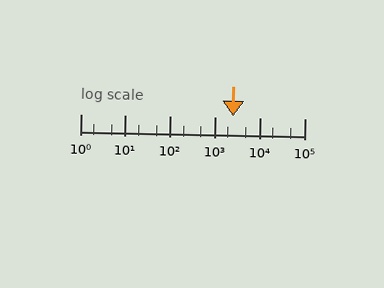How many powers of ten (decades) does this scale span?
The scale spans 5 decades, from 1 to 100000.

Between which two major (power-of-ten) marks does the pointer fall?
The pointer is between 1000 and 10000.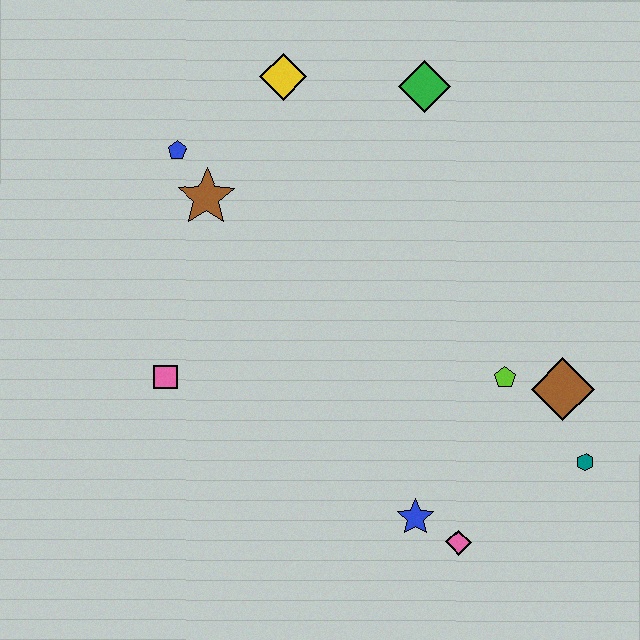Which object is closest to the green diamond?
The yellow diamond is closest to the green diamond.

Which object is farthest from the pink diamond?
The yellow diamond is farthest from the pink diamond.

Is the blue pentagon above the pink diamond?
Yes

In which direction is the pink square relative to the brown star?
The pink square is below the brown star.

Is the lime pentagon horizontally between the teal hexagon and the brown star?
Yes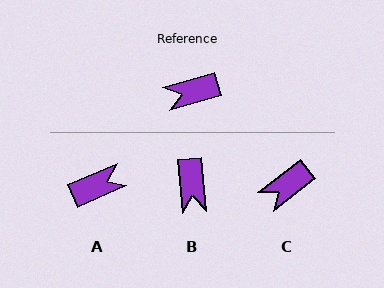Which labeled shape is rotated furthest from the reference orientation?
A, about 173 degrees away.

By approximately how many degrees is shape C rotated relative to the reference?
Approximately 22 degrees counter-clockwise.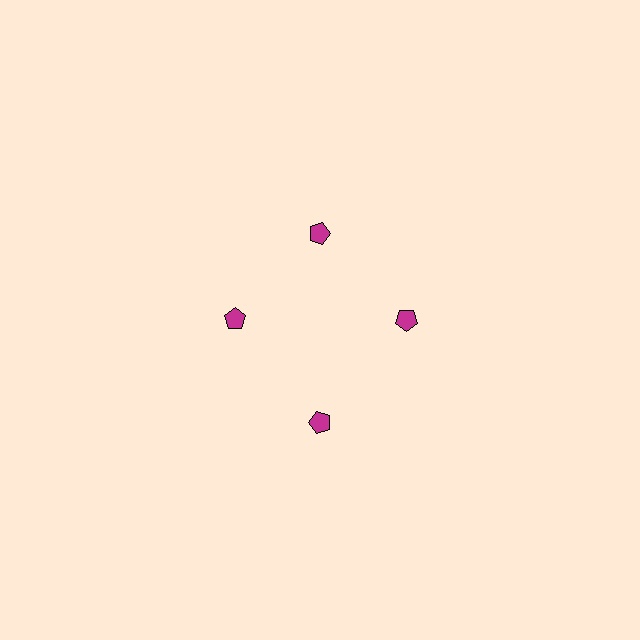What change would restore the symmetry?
The symmetry would be restored by moving it inward, back onto the ring so that all 4 pentagons sit at equal angles and equal distance from the center.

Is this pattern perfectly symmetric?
No. The 4 magenta pentagons are arranged in a ring, but one element near the 6 o'clock position is pushed outward from the center, breaking the 4-fold rotational symmetry.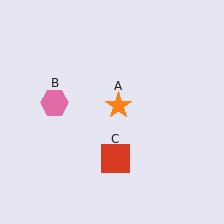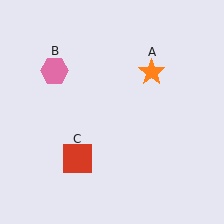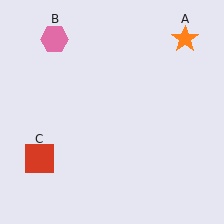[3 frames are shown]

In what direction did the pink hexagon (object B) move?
The pink hexagon (object B) moved up.